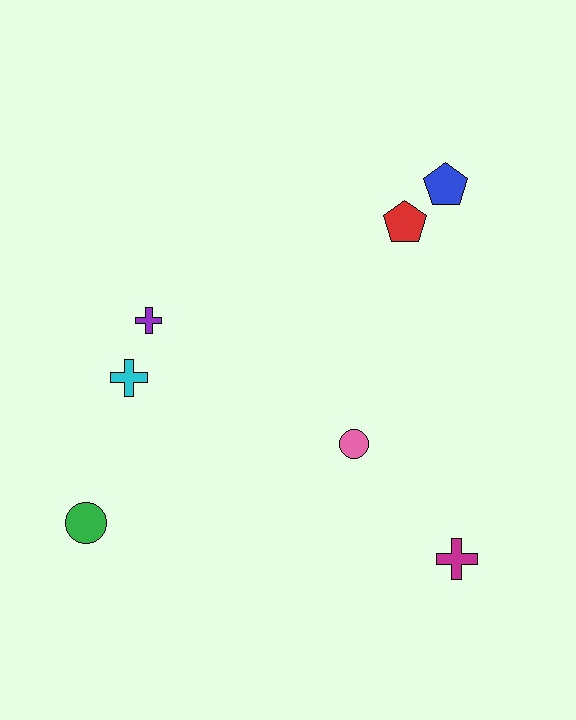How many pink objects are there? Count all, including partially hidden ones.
There is 1 pink object.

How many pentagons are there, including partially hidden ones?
There are 2 pentagons.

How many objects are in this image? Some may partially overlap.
There are 7 objects.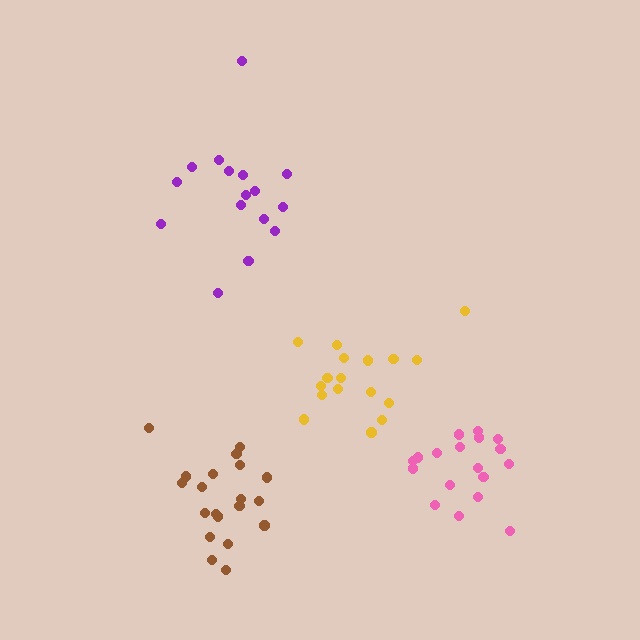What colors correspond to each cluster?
The clusters are colored: yellow, purple, pink, brown.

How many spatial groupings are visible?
There are 4 spatial groupings.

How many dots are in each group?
Group 1: 17 dots, Group 2: 16 dots, Group 3: 18 dots, Group 4: 20 dots (71 total).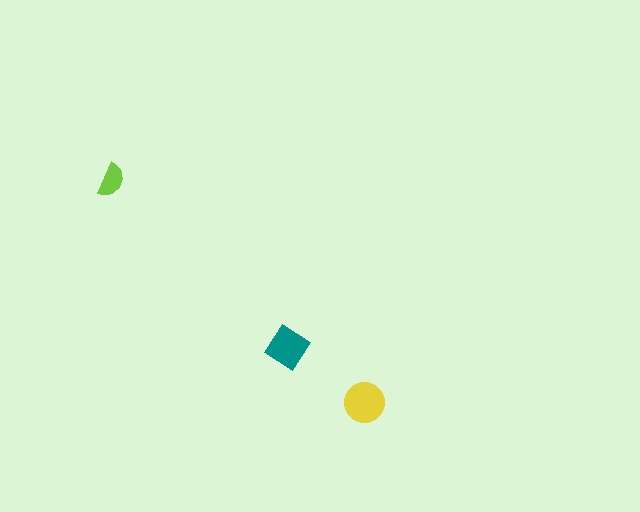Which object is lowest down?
The yellow circle is bottommost.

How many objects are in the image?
There are 3 objects in the image.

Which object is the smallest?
The lime semicircle.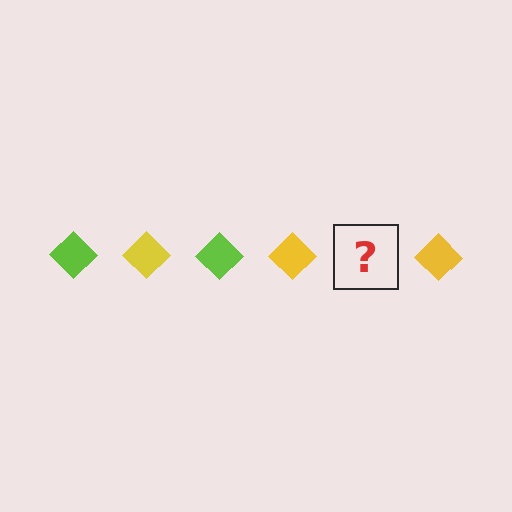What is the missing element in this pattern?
The missing element is a lime diamond.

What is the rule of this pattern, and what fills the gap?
The rule is that the pattern cycles through lime, yellow diamonds. The gap should be filled with a lime diamond.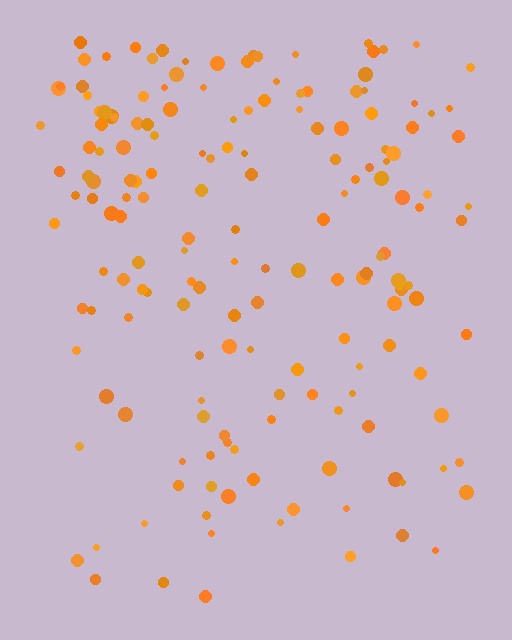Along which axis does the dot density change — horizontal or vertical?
Vertical.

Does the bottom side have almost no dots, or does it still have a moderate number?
Still a moderate number, just noticeably fewer than the top.